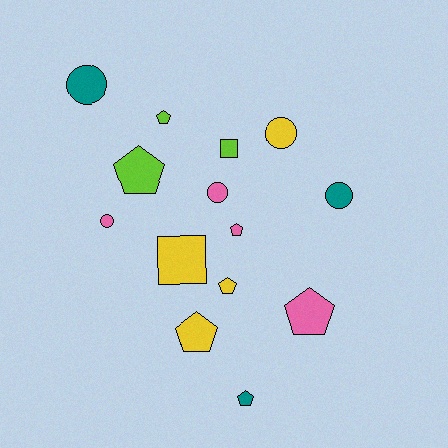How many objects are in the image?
There are 14 objects.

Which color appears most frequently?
Yellow, with 4 objects.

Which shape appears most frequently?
Pentagon, with 7 objects.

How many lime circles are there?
There are no lime circles.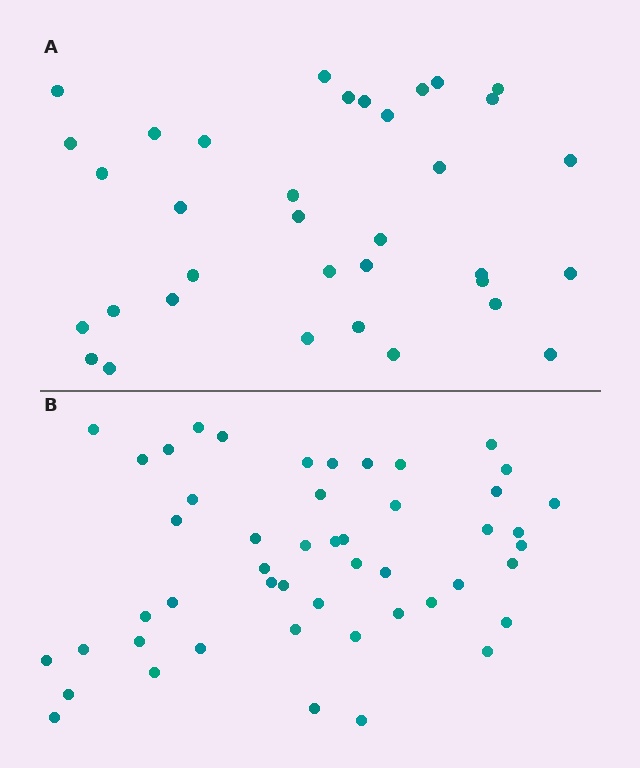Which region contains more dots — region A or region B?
Region B (the bottom region) has more dots.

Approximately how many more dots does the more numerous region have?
Region B has approximately 15 more dots than region A.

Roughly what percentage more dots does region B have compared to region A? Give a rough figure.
About 40% more.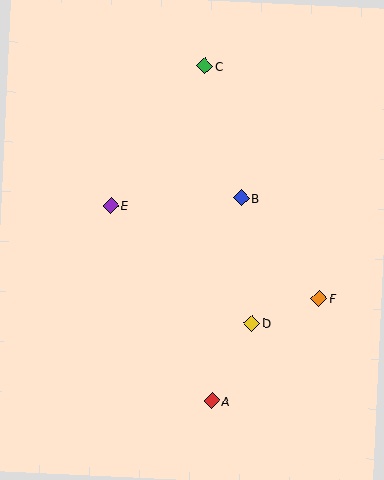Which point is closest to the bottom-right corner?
Point A is closest to the bottom-right corner.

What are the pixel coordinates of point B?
Point B is at (241, 198).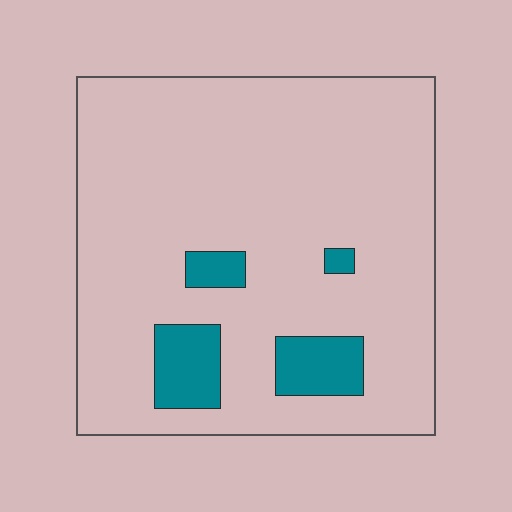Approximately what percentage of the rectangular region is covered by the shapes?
Approximately 10%.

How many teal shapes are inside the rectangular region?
4.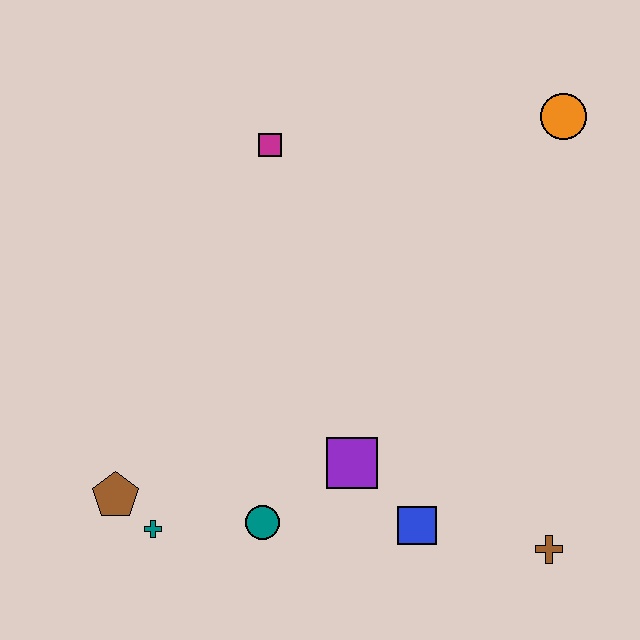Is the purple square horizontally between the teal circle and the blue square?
Yes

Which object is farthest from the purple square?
The orange circle is farthest from the purple square.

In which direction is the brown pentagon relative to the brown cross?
The brown pentagon is to the left of the brown cross.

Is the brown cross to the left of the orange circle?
Yes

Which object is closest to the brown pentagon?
The teal cross is closest to the brown pentagon.